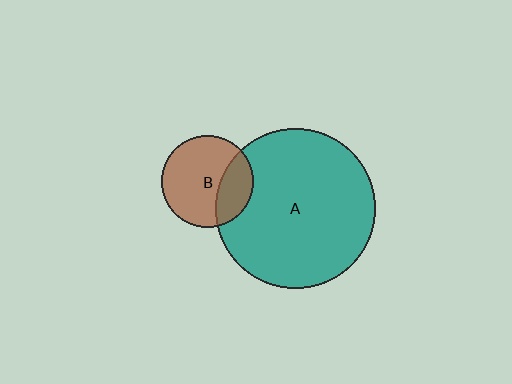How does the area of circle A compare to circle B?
Approximately 3.0 times.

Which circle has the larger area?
Circle A (teal).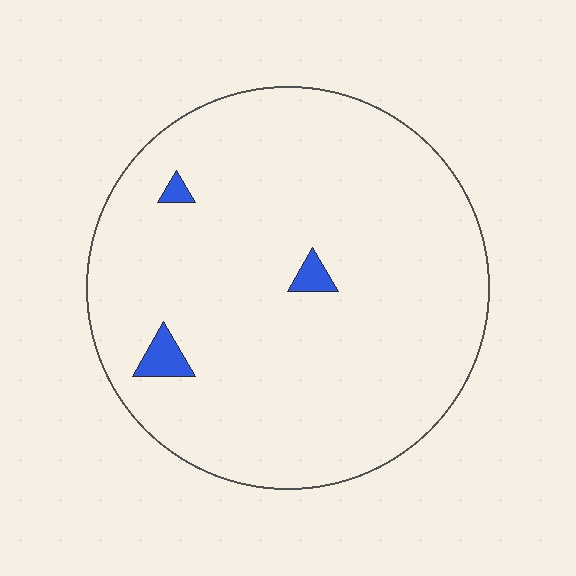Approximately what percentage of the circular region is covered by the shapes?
Approximately 5%.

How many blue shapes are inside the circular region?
3.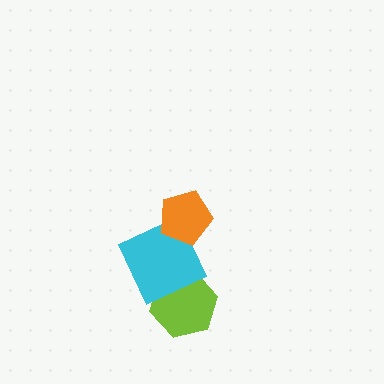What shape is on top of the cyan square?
The orange pentagon is on top of the cyan square.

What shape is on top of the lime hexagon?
The cyan square is on top of the lime hexagon.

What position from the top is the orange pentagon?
The orange pentagon is 1st from the top.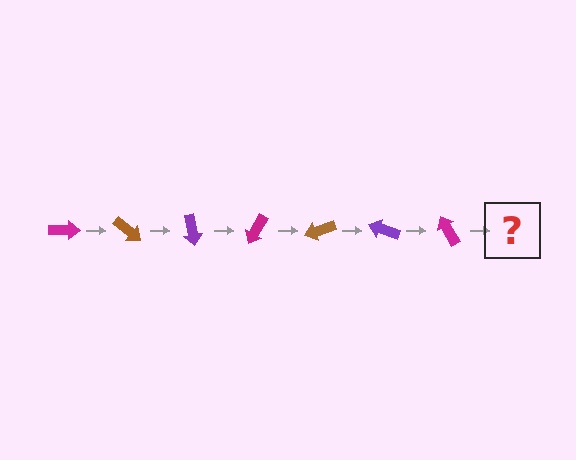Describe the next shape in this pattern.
It should be a brown arrow, rotated 280 degrees from the start.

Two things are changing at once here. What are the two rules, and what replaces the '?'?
The two rules are that it rotates 40 degrees each step and the color cycles through magenta, brown, and purple. The '?' should be a brown arrow, rotated 280 degrees from the start.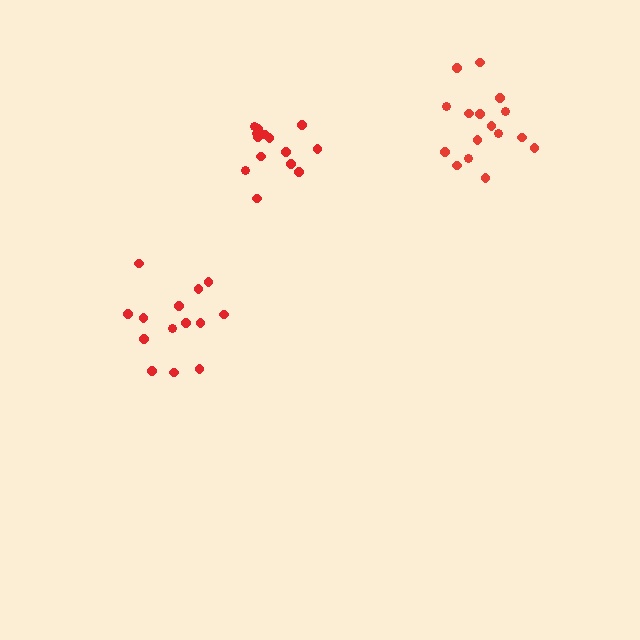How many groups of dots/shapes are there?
There are 3 groups.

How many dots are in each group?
Group 1: 14 dots, Group 2: 14 dots, Group 3: 16 dots (44 total).